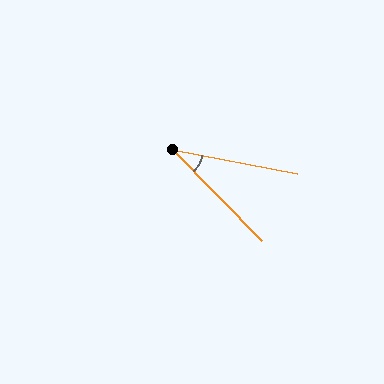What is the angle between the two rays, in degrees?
Approximately 35 degrees.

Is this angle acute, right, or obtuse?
It is acute.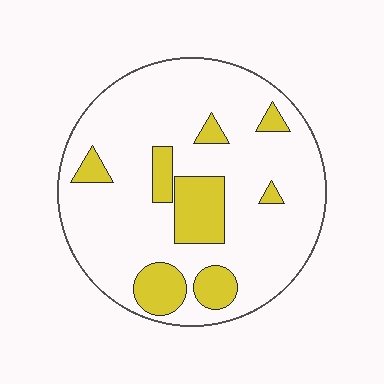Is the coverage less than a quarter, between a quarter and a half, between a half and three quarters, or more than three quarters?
Less than a quarter.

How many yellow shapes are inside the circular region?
8.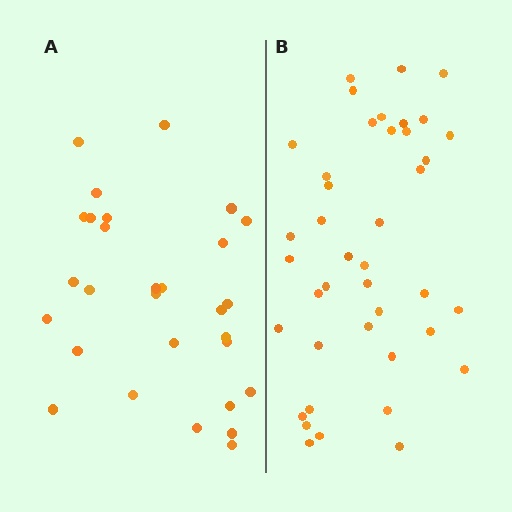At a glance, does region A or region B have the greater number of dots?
Region B (the right region) has more dots.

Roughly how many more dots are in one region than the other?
Region B has roughly 12 or so more dots than region A.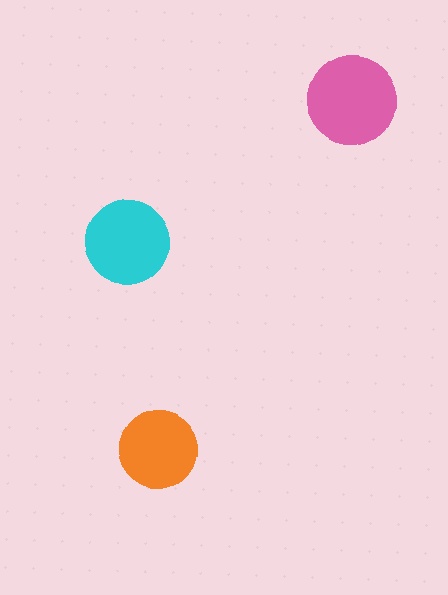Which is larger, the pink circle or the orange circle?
The pink one.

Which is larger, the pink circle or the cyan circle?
The pink one.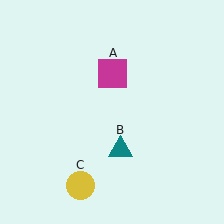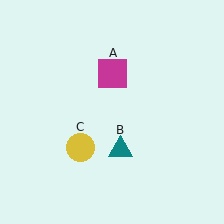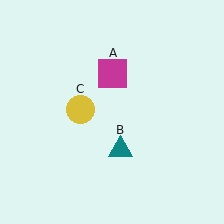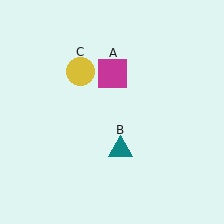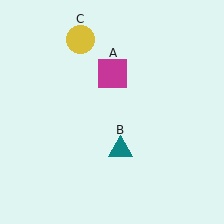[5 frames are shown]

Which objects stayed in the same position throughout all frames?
Magenta square (object A) and teal triangle (object B) remained stationary.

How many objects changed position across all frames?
1 object changed position: yellow circle (object C).